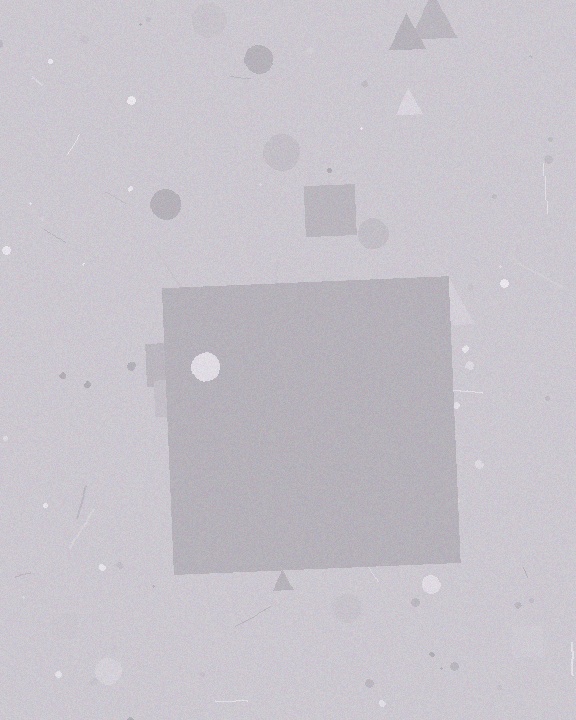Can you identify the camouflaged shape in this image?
The camouflaged shape is a square.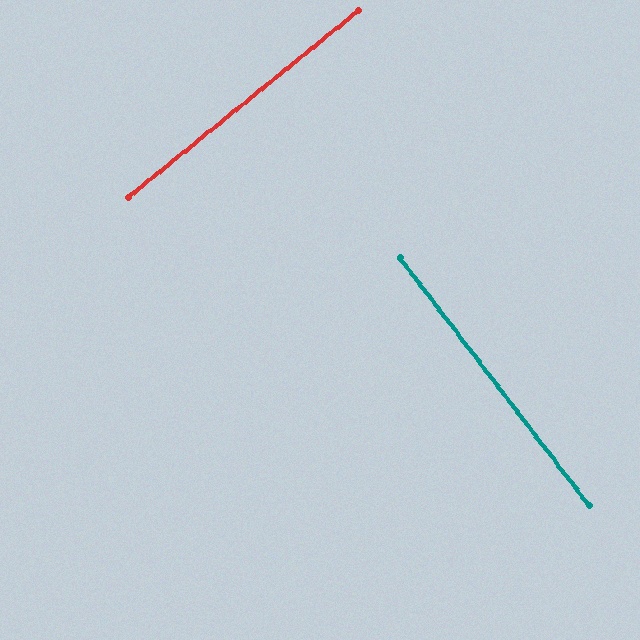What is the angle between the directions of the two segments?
Approximately 88 degrees.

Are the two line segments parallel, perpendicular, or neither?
Perpendicular — they meet at approximately 88°.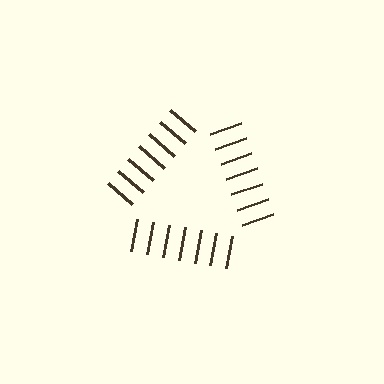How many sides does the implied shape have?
3 sides — the line-ends trace a triangle.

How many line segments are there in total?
21 — 7 along each of the 3 edges.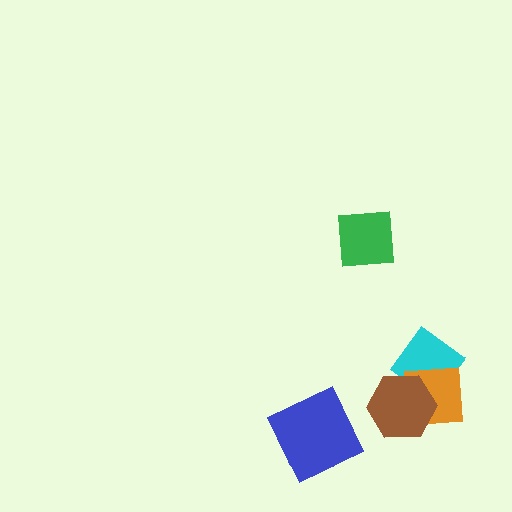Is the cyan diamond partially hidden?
Yes, it is partially covered by another shape.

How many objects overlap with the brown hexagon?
2 objects overlap with the brown hexagon.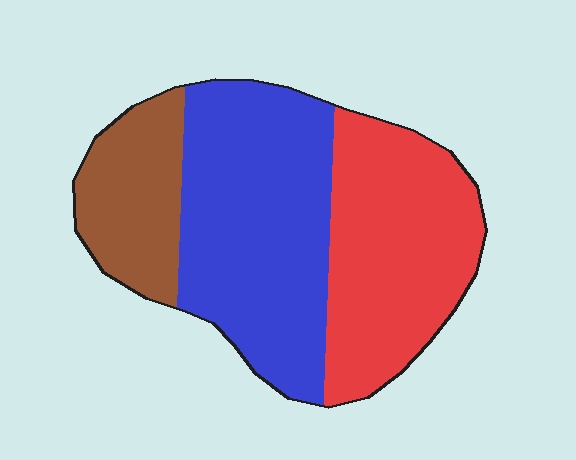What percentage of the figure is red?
Red takes up about three eighths (3/8) of the figure.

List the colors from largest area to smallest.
From largest to smallest: blue, red, brown.